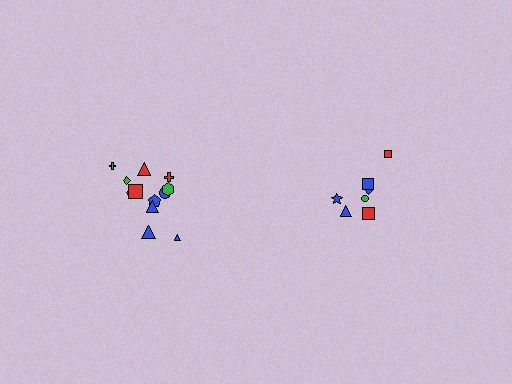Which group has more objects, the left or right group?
The left group.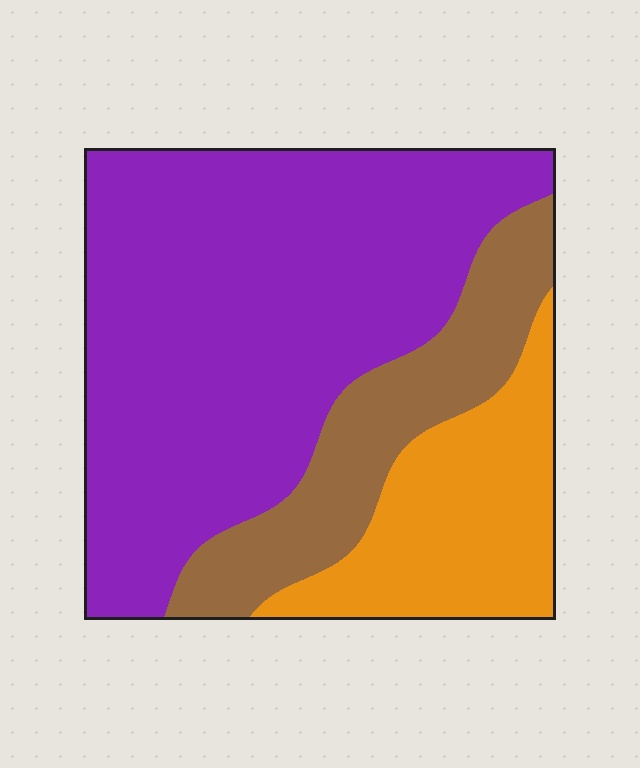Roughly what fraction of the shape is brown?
Brown covers 20% of the shape.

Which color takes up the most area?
Purple, at roughly 60%.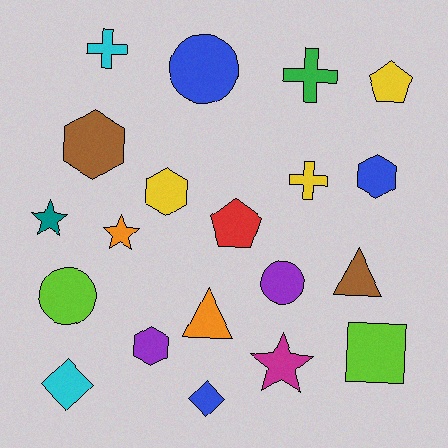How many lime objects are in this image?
There are 2 lime objects.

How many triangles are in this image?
There are 2 triangles.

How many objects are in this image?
There are 20 objects.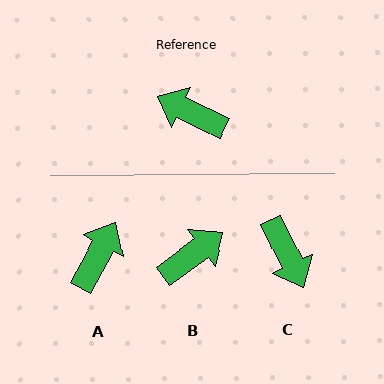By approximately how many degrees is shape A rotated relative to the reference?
Approximately 93 degrees clockwise.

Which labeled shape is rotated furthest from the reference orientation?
C, about 141 degrees away.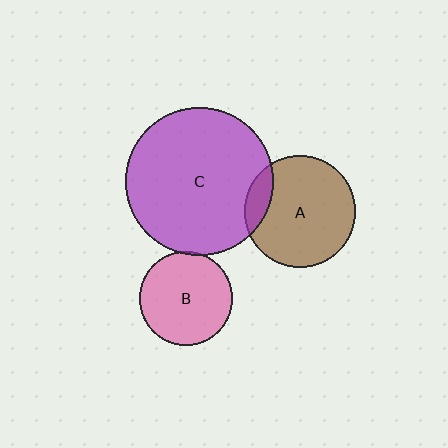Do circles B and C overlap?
Yes.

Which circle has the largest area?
Circle C (purple).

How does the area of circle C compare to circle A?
Approximately 1.8 times.